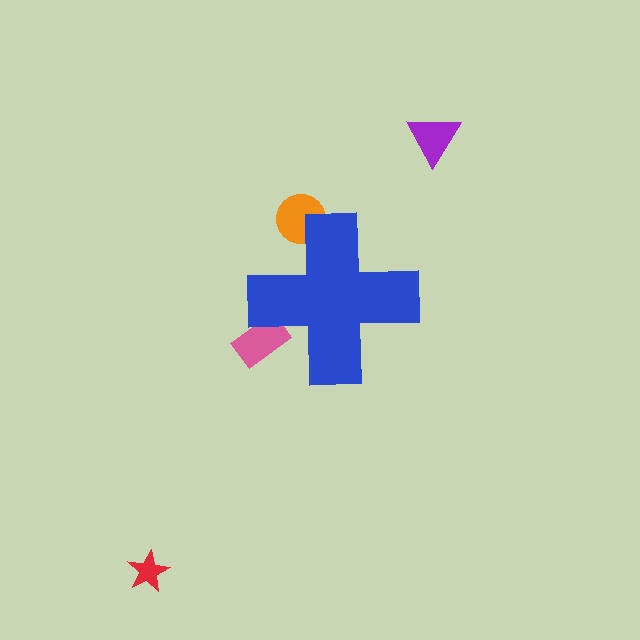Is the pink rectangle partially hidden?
Yes, the pink rectangle is partially hidden behind the blue cross.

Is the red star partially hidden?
No, the red star is fully visible.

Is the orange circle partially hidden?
Yes, the orange circle is partially hidden behind the blue cross.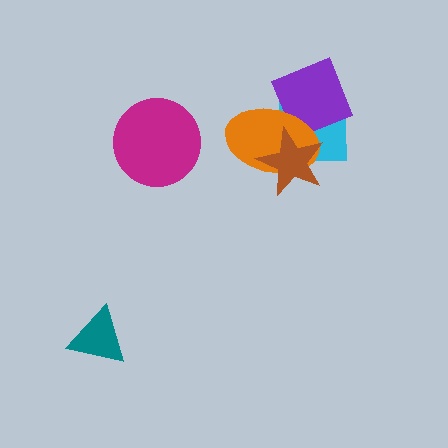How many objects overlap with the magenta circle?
0 objects overlap with the magenta circle.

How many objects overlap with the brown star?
3 objects overlap with the brown star.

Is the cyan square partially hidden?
Yes, it is partially covered by another shape.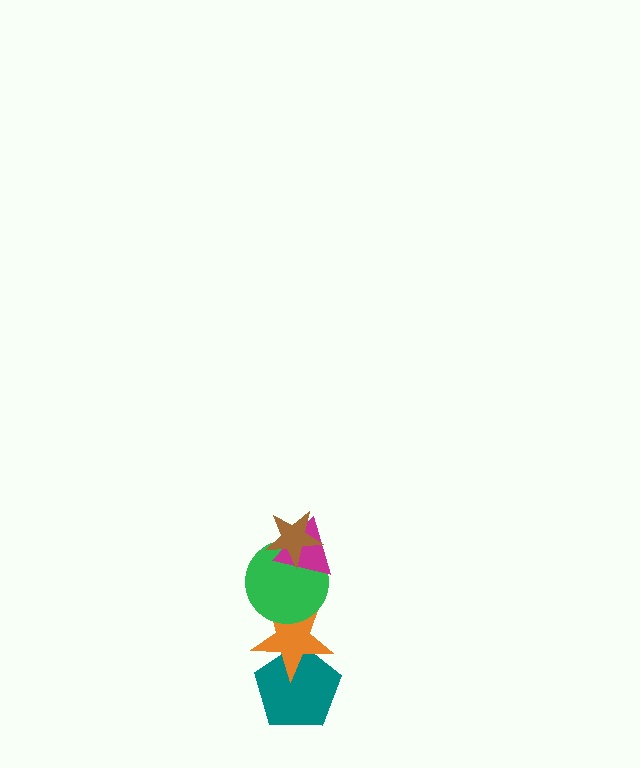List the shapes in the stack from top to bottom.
From top to bottom: the brown star, the magenta triangle, the green circle, the orange star, the teal pentagon.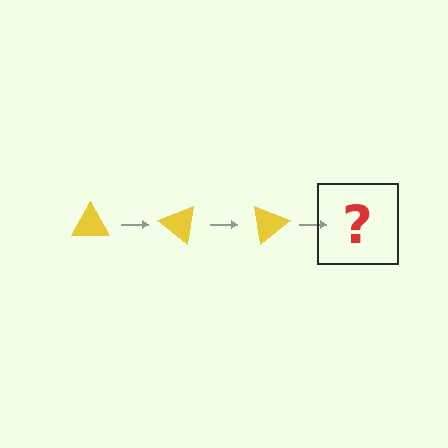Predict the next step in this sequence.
The next step is a yellow triangle rotated 120 degrees.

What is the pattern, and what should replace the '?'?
The pattern is that the triangle rotates 40 degrees each step. The '?' should be a yellow triangle rotated 120 degrees.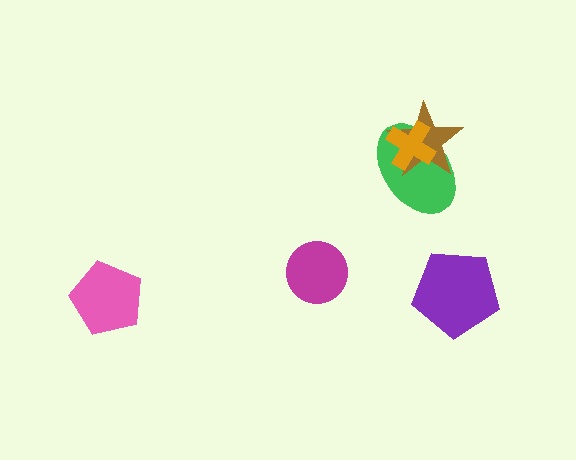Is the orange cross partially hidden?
No, no other shape covers it.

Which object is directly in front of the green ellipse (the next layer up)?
The brown star is directly in front of the green ellipse.